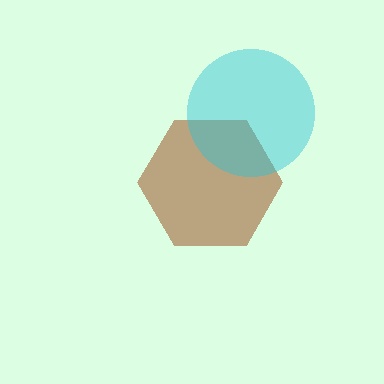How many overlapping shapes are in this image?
There are 2 overlapping shapes in the image.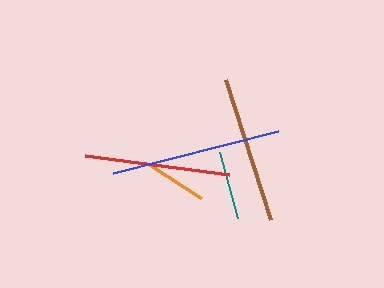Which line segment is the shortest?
The orange line is the shortest at approximately 60 pixels.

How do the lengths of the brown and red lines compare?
The brown and red lines are approximately the same length.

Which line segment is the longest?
The blue line is the longest at approximately 170 pixels.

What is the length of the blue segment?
The blue segment is approximately 170 pixels long.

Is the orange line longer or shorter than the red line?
The red line is longer than the orange line.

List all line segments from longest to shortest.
From longest to shortest: blue, brown, red, teal, orange.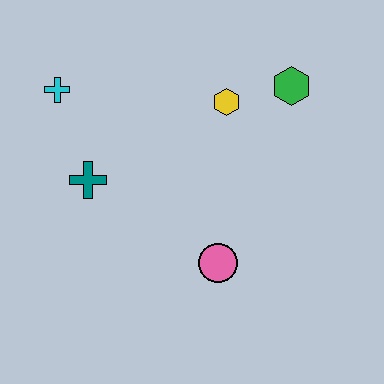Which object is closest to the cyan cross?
The teal cross is closest to the cyan cross.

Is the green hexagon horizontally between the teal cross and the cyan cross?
No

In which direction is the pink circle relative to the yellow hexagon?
The pink circle is below the yellow hexagon.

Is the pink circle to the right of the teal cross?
Yes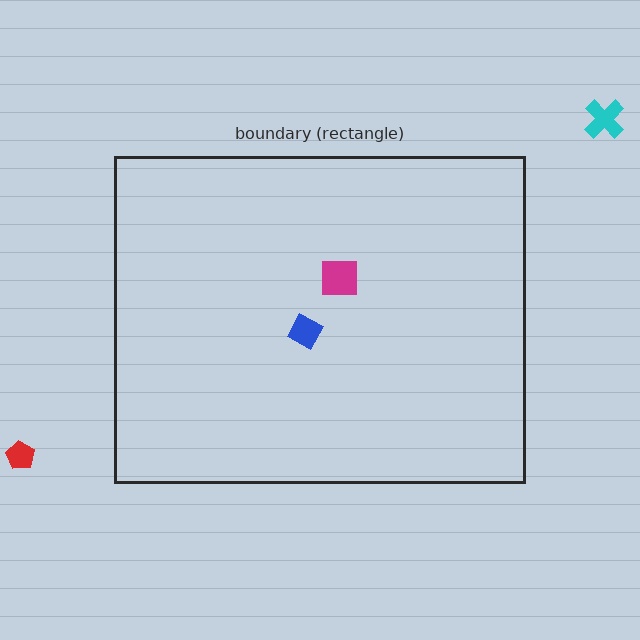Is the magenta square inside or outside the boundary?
Inside.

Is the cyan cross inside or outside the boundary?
Outside.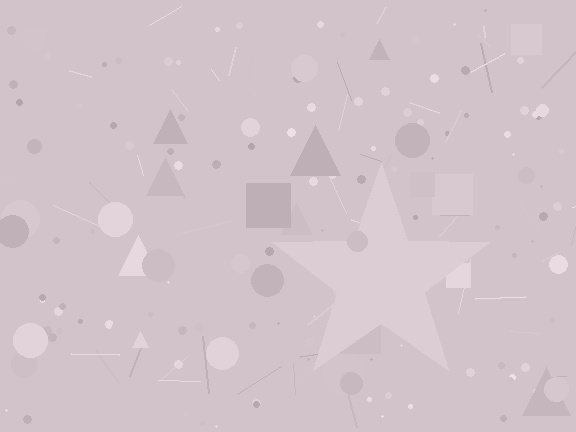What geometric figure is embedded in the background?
A star is embedded in the background.